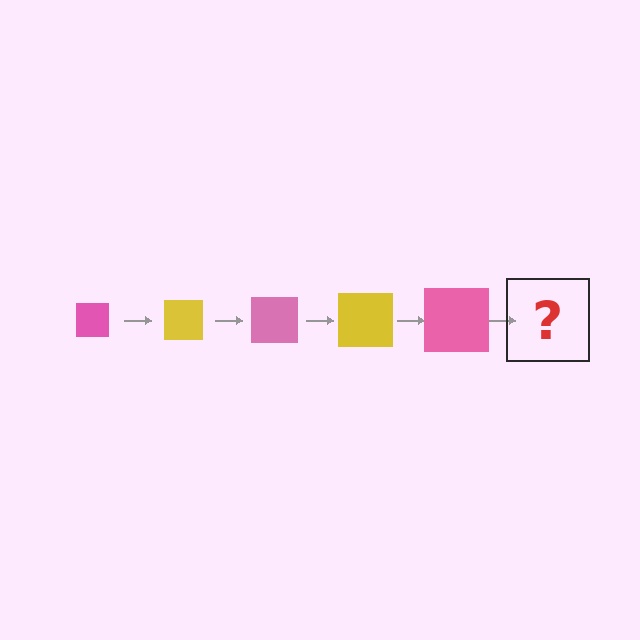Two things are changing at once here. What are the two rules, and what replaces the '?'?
The two rules are that the square grows larger each step and the color cycles through pink and yellow. The '?' should be a yellow square, larger than the previous one.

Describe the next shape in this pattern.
It should be a yellow square, larger than the previous one.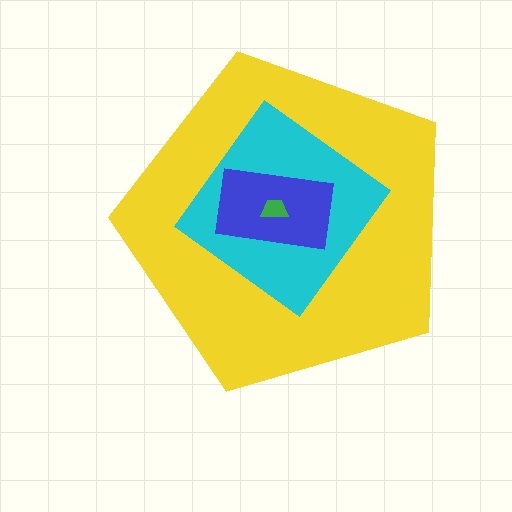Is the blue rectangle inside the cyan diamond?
Yes.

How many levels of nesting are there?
4.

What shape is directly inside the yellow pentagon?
The cyan diamond.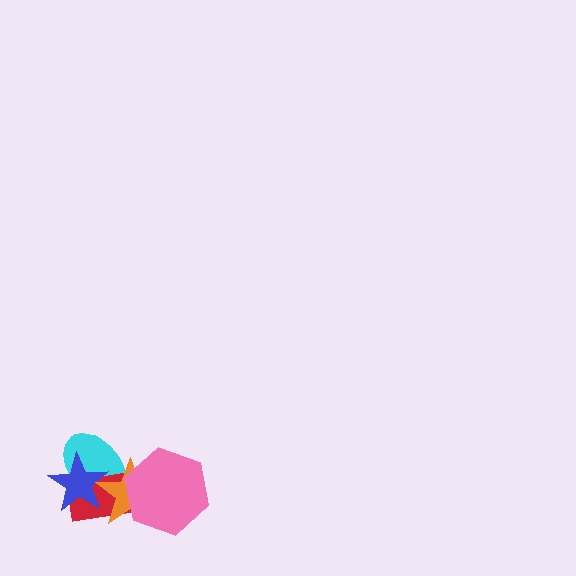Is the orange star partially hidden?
Yes, it is partially covered by another shape.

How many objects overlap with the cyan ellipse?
4 objects overlap with the cyan ellipse.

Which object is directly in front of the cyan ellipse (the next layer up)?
The red rectangle is directly in front of the cyan ellipse.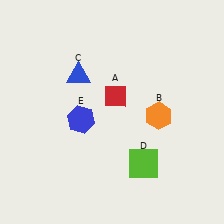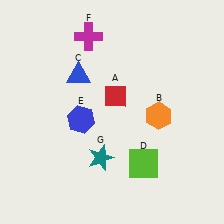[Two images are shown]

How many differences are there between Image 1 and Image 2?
There are 2 differences between the two images.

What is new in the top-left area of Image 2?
A magenta cross (F) was added in the top-left area of Image 2.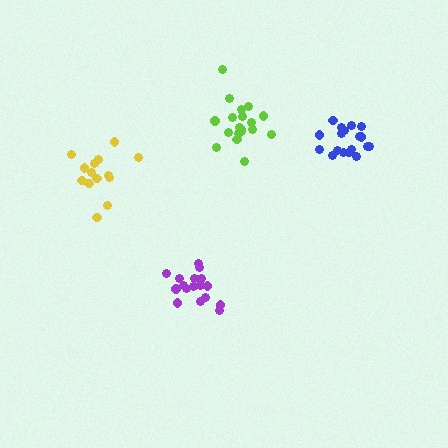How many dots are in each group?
Group 1: 17 dots, Group 2: 19 dots, Group 3: 14 dots, Group 4: 18 dots (68 total).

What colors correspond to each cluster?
The clusters are colored: purple, lime, yellow, blue.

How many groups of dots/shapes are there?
There are 4 groups.